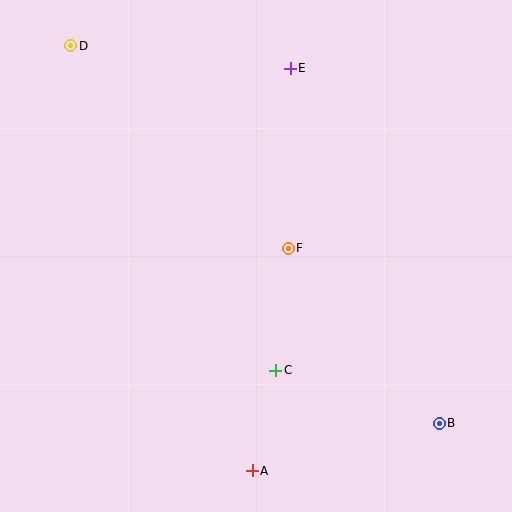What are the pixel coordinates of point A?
Point A is at (252, 471).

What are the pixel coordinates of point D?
Point D is at (71, 46).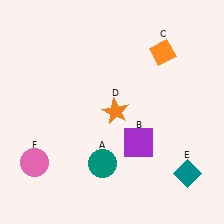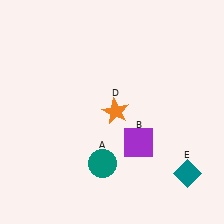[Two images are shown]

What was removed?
The orange diamond (C), the pink circle (F) were removed in Image 2.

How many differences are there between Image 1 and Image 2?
There are 2 differences between the two images.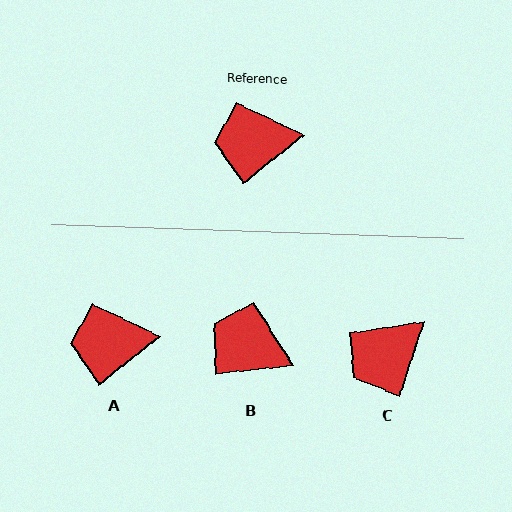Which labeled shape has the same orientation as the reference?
A.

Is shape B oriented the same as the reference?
No, it is off by about 33 degrees.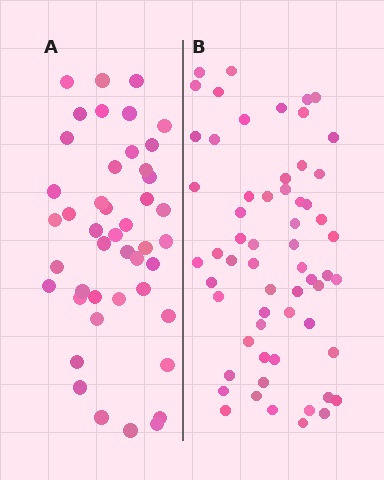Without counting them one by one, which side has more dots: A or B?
Region B (the right region) has more dots.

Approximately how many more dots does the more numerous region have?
Region B has approximately 15 more dots than region A.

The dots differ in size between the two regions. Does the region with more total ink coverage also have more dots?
No. Region A has more total ink coverage because its dots are larger, but region B actually contains more individual dots. Total area can be misleading — the number of items is what matters here.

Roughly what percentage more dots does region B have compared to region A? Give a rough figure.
About 35% more.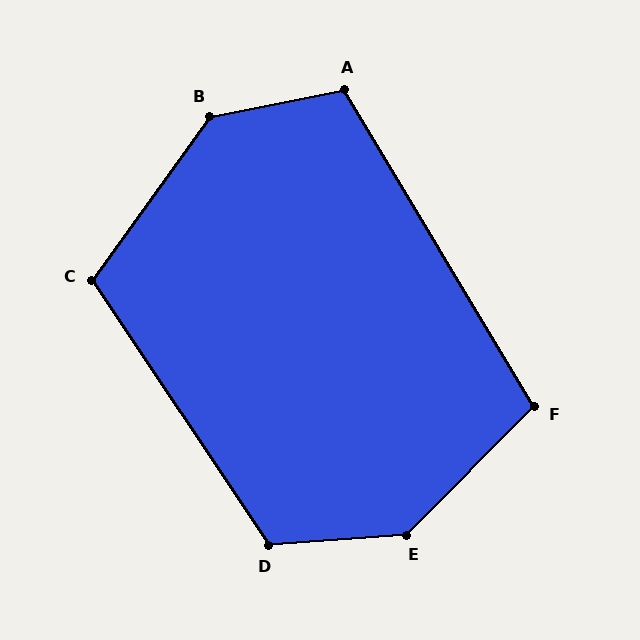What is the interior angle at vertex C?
Approximately 111 degrees (obtuse).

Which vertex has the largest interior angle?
E, at approximately 140 degrees.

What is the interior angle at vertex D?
Approximately 119 degrees (obtuse).